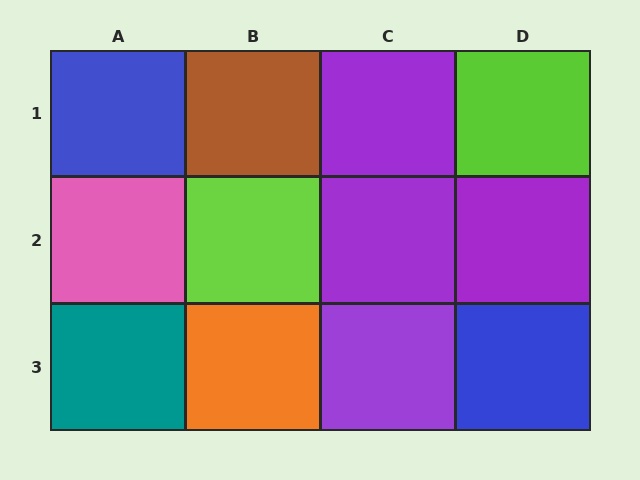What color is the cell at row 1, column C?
Purple.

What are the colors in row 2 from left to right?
Pink, lime, purple, purple.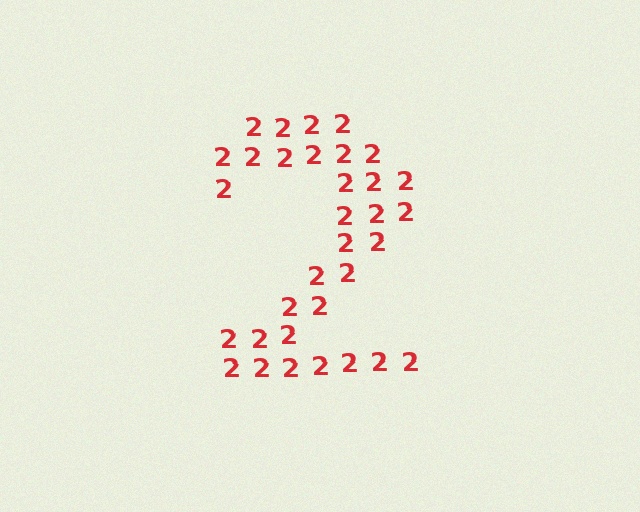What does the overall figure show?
The overall figure shows the digit 2.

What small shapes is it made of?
It is made of small digit 2's.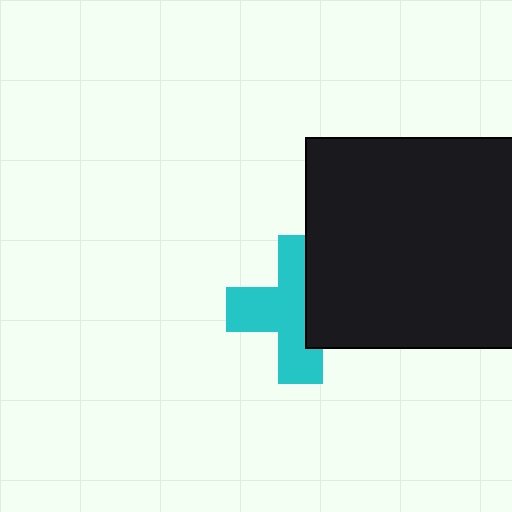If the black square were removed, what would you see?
You would see the complete cyan cross.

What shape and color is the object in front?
The object in front is a black square.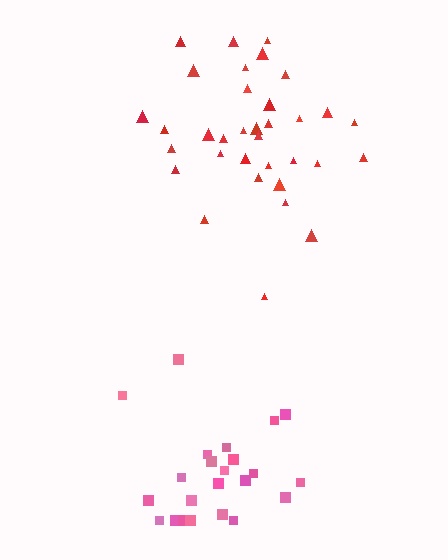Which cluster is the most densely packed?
Red.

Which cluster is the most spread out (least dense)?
Pink.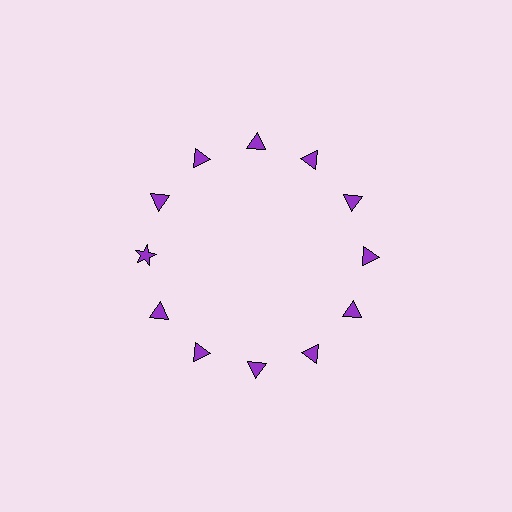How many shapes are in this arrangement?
There are 12 shapes arranged in a ring pattern.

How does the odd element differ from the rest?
It has a different shape: star instead of triangle.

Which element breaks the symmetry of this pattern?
The purple star at roughly the 9 o'clock position breaks the symmetry. All other shapes are purple triangles.